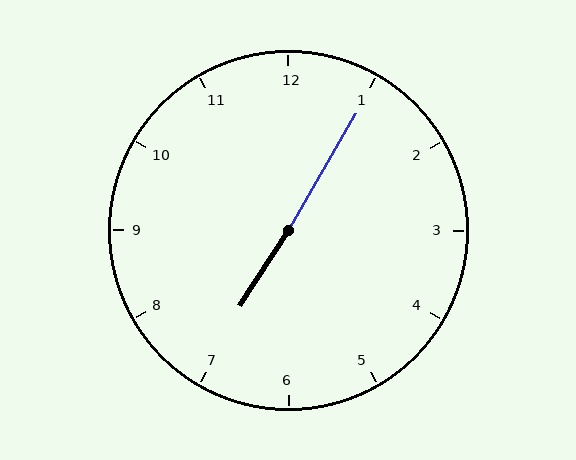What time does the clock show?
7:05.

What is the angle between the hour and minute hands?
Approximately 178 degrees.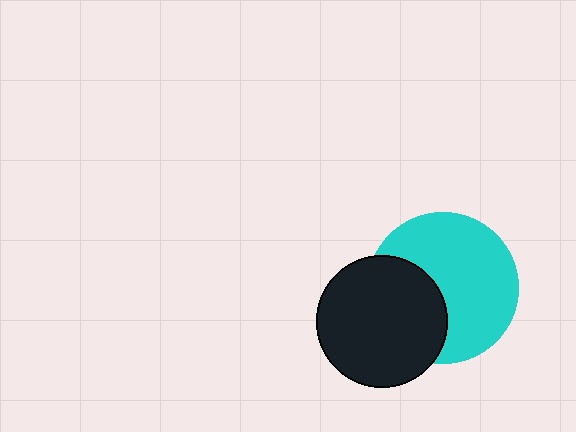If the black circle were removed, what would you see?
You would see the complete cyan circle.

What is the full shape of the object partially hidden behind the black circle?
The partially hidden object is a cyan circle.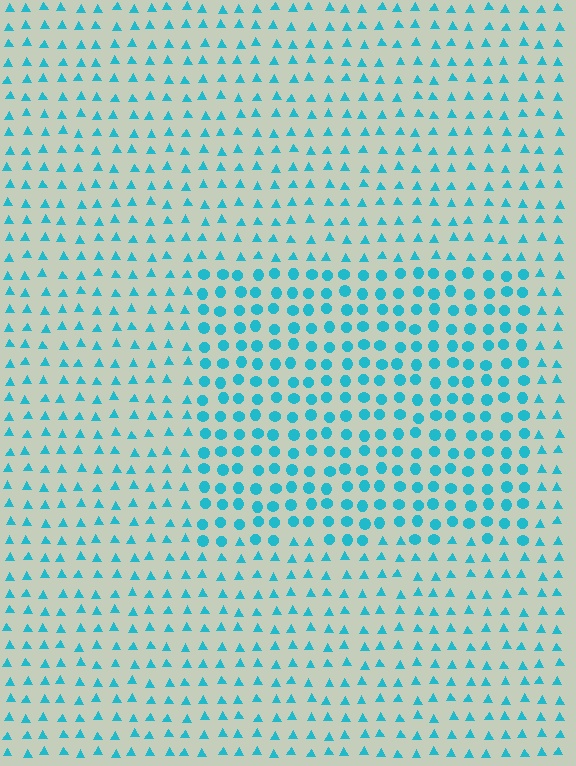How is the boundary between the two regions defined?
The boundary is defined by a change in element shape: circles inside vs. triangles outside. All elements share the same color and spacing.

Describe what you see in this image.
The image is filled with small cyan elements arranged in a uniform grid. A rectangle-shaped region contains circles, while the surrounding area contains triangles. The boundary is defined purely by the change in element shape.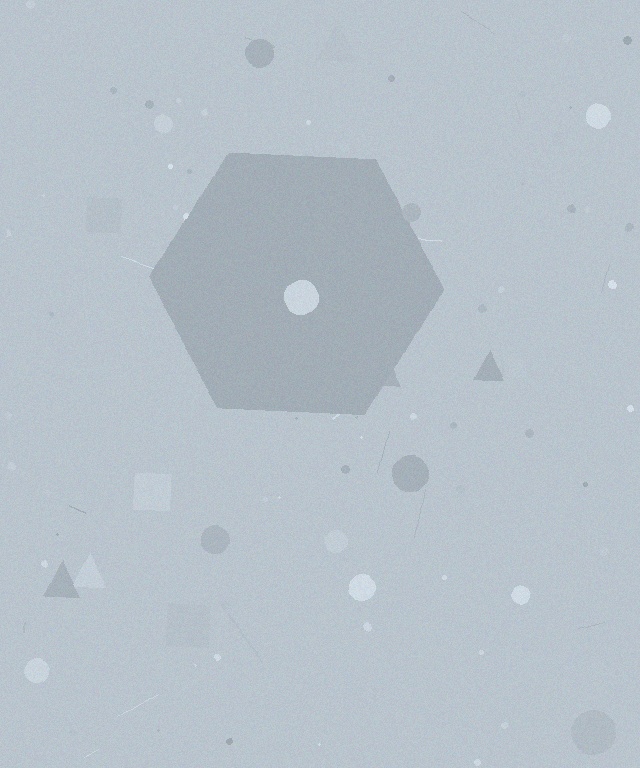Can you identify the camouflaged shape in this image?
The camouflaged shape is a hexagon.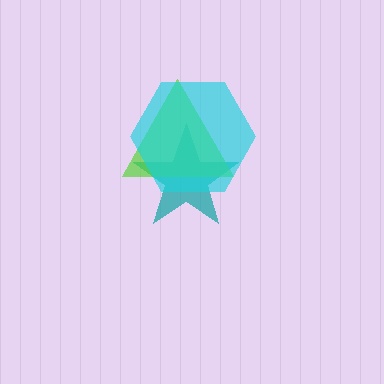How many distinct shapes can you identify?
There are 3 distinct shapes: a teal star, a lime triangle, a cyan hexagon.